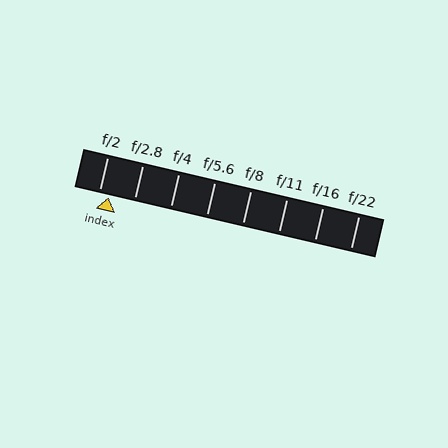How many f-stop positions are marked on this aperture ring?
There are 8 f-stop positions marked.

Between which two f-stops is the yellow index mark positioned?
The index mark is between f/2 and f/2.8.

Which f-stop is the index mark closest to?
The index mark is closest to f/2.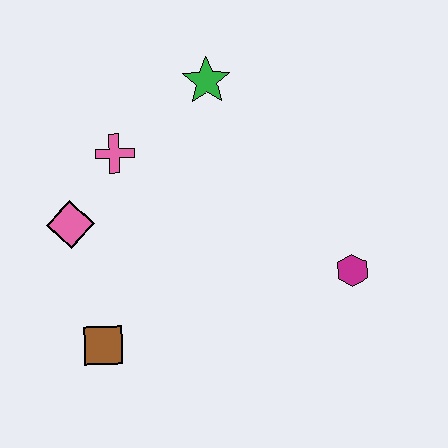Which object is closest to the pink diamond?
The pink cross is closest to the pink diamond.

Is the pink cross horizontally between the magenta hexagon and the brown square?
Yes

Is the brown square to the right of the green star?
No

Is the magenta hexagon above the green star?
No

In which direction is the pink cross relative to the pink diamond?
The pink cross is above the pink diamond.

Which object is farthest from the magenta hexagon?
The pink diamond is farthest from the magenta hexagon.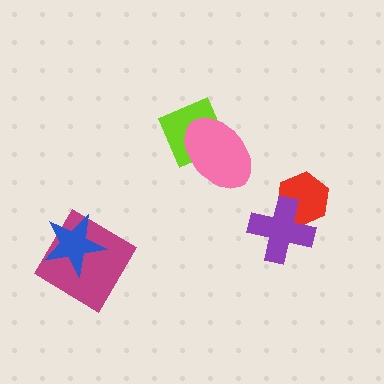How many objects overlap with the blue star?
1 object overlaps with the blue star.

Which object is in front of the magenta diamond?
The blue star is in front of the magenta diamond.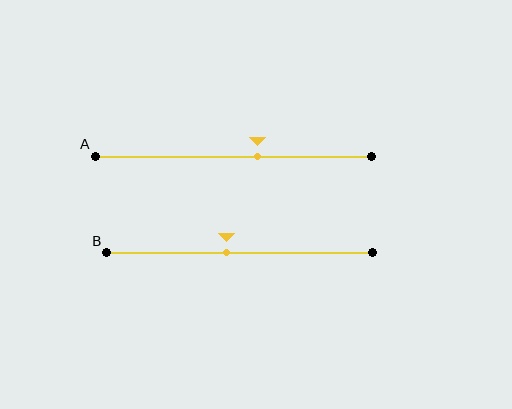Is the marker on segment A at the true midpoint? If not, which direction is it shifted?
No, the marker on segment A is shifted to the right by about 9% of the segment length.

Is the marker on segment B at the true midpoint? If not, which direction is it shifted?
No, the marker on segment B is shifted to the left by about 5% of the segment length.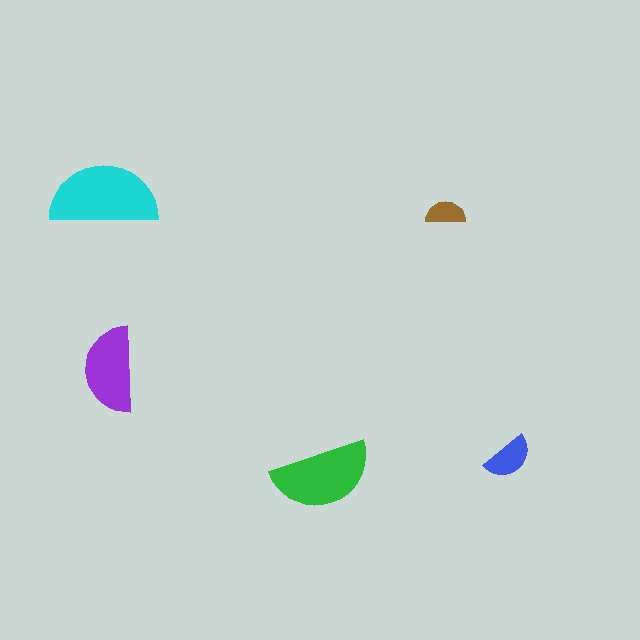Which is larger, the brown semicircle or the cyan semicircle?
The cyan one.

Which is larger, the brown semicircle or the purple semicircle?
The purple one.